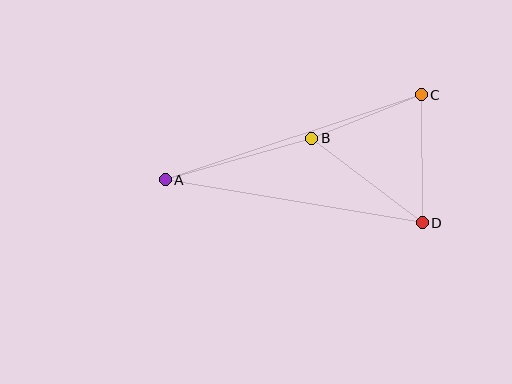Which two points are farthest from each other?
Points A and C are farthest from each other.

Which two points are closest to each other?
Points B and C are closest to each other.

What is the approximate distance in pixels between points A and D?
The distance between A and D is approximately 261 pixels.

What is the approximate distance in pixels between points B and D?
The distance between B and D is approximately 139 pixels.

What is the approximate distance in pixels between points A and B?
The distance between A and B is approximately 152 pixels.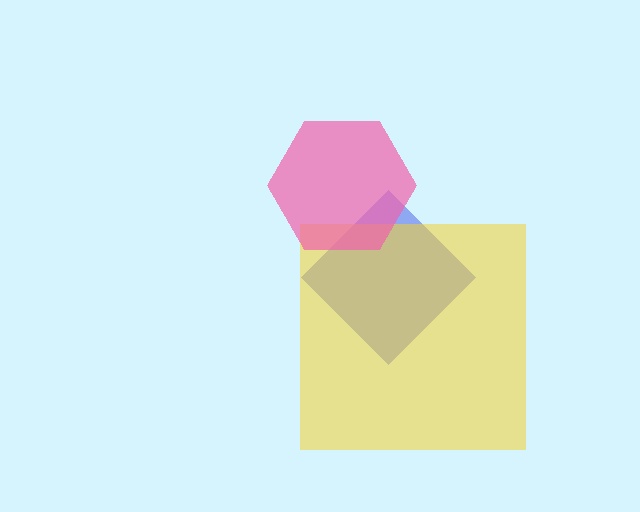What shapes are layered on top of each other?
The layered shapes are: a blue diamond, a yellow square, a pink hexagon.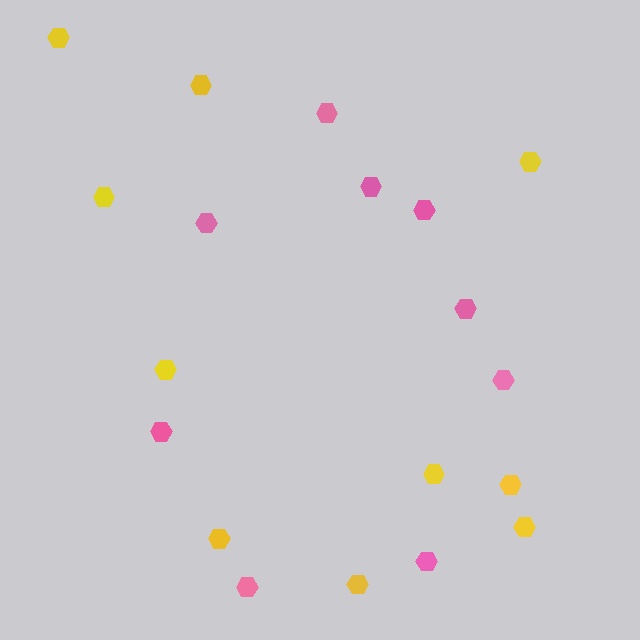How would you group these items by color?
There are 2 groups: one group of yellow hexagons (10) and one group of pink hexagons (9).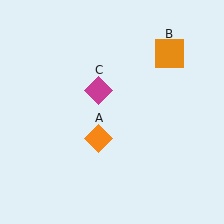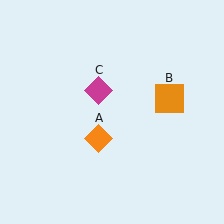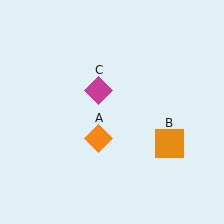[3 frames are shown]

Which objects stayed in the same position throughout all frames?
Orange diamond (object A) and magenta diamond (object C) remained stationary.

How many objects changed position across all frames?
1 object changed position: orange square (object B).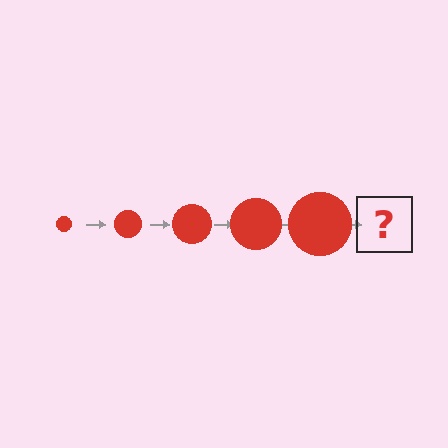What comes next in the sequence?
The next element should be a red circle, larger than the previous one.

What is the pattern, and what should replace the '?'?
The pattern is that the circle gets progressively larger each step. The '?' should be a red circle, larger than the previous one.